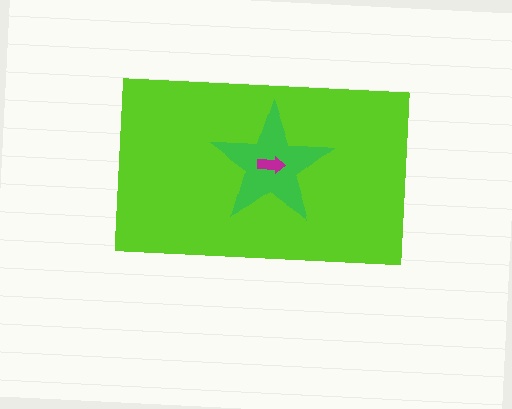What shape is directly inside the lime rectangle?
The green star.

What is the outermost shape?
The lime rectangle.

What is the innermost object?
The magenta arrow.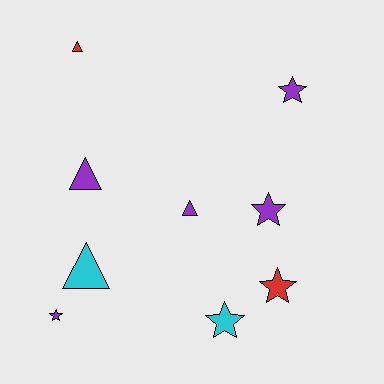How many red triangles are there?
There is 1 red triangle.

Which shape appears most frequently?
Star, with 5 objects.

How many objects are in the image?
There are 9 objects.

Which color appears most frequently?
Purple, with 5 objects.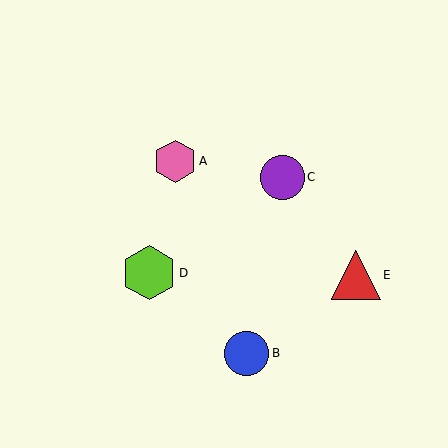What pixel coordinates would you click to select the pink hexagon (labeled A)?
Click at (175, 161) to select the pink hexagon A.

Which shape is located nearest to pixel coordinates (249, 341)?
The blue circle (labeled B) at (247, 353) is nearest to that location.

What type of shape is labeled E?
Shape E is a red triangle.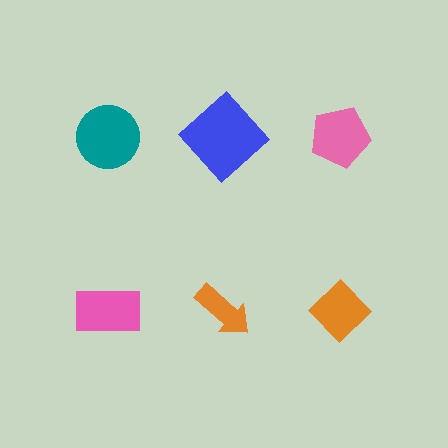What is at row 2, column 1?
A pink rectangle.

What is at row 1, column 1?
A teal circle.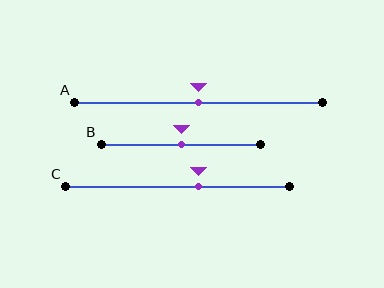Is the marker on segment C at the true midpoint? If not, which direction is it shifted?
No, the marker on segment C is shifted to the right by about 9% of the segment length.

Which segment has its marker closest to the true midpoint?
Segment A has its marker closest to the true midpoint.